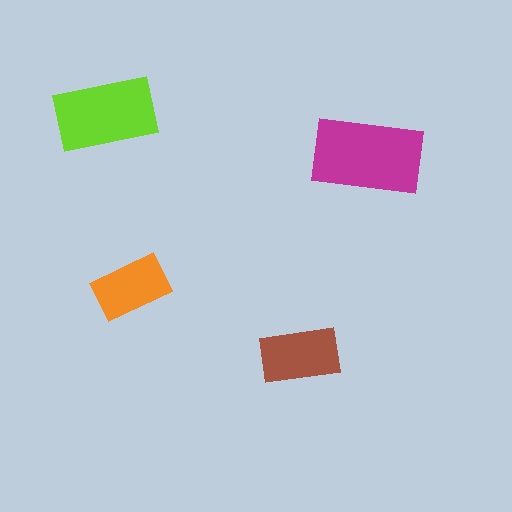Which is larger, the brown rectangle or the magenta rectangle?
The magenta one.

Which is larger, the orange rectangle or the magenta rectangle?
The magenta one.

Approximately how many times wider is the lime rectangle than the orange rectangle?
About 1.5 times wider.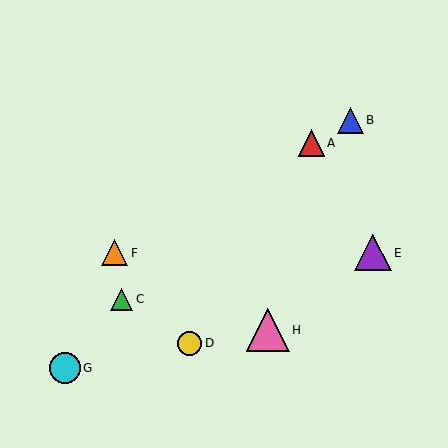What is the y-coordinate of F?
Object F is at y≈253.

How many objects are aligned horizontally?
2 objects (E, F) are aligned horizontally.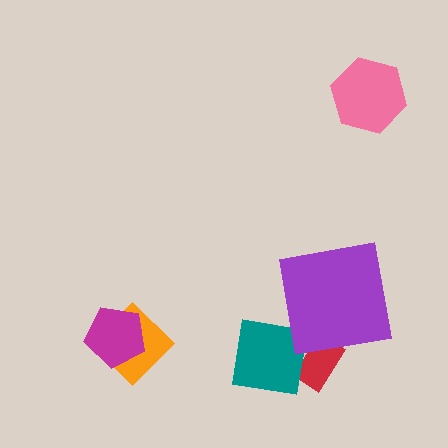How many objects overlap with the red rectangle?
2 objects overlap with the red rectangle.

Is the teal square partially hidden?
No, no other shape covers it.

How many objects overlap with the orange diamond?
1 object overlaps with the orange diamond.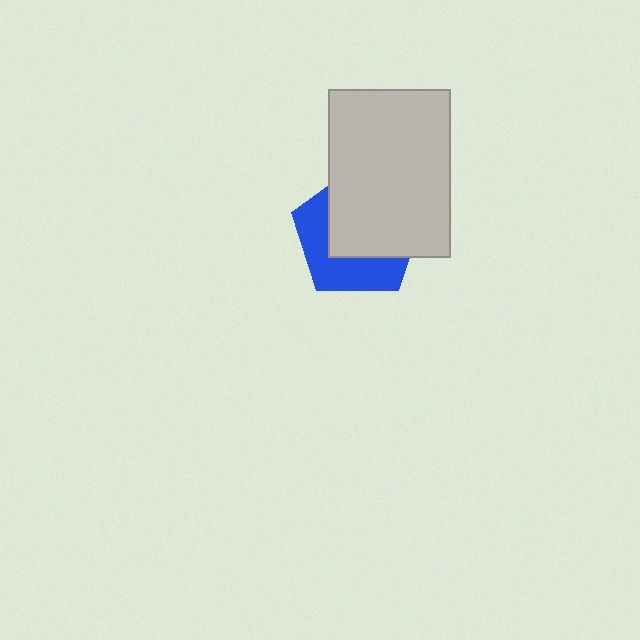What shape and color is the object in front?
The object in front is a light gray rectangle.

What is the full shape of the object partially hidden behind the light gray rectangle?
The partially hidden object is a blue pentagon.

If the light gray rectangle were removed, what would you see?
You would see the complete blue pentagon.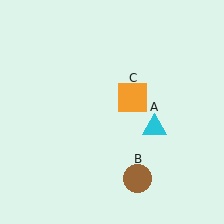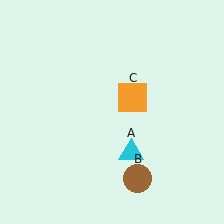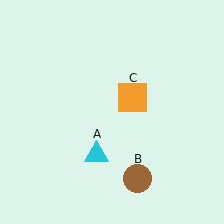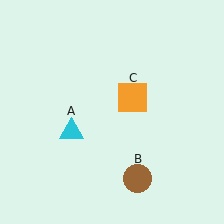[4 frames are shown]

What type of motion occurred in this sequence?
The cyan triangle (object A) rotated clockwise around the center of the scene.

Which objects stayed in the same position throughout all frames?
Brown circle (object B) and orange square (object C) remained stationary.